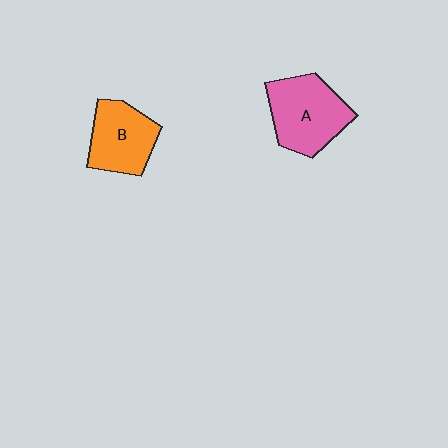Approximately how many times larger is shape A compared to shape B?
Approximately 1.2 times.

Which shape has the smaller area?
Shape B (orange).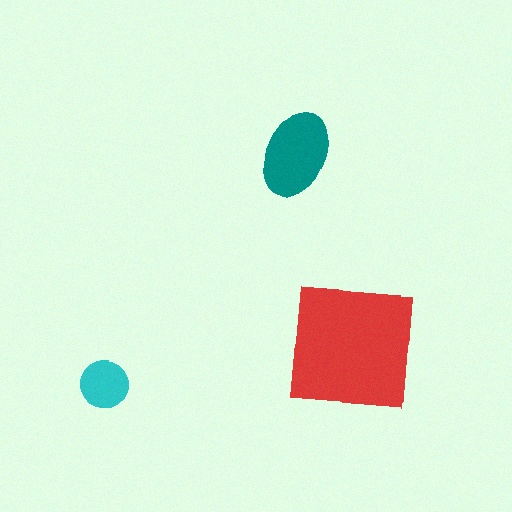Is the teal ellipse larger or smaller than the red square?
Smaller.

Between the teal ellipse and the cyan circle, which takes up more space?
The teal ellipse.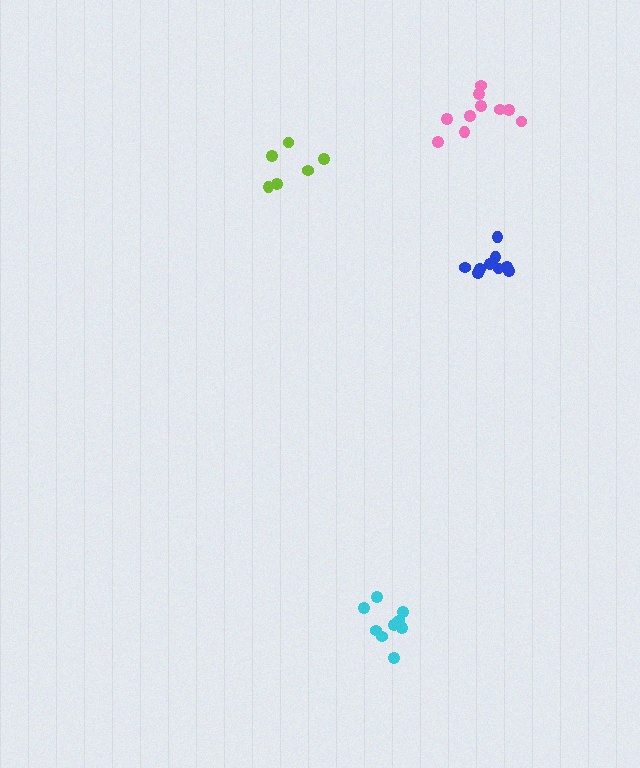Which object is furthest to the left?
The lime cluster is leftmost.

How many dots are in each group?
Group 1: 9 dots, Group 2: 10 dots, Group 3: 9 dots, Group 4: 6 dots (34 total).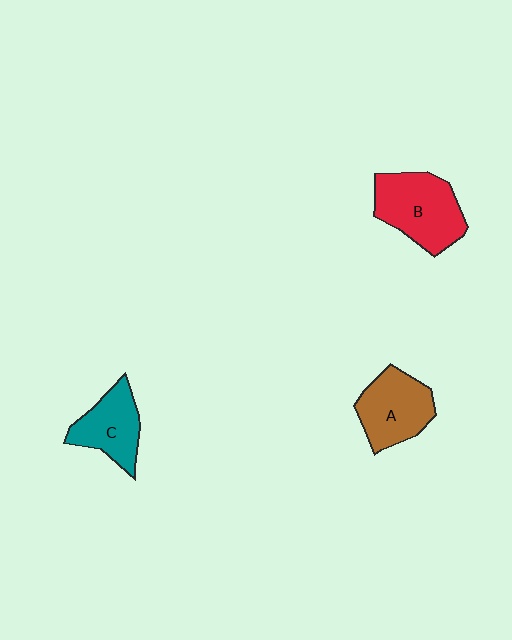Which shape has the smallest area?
Shape C (teal).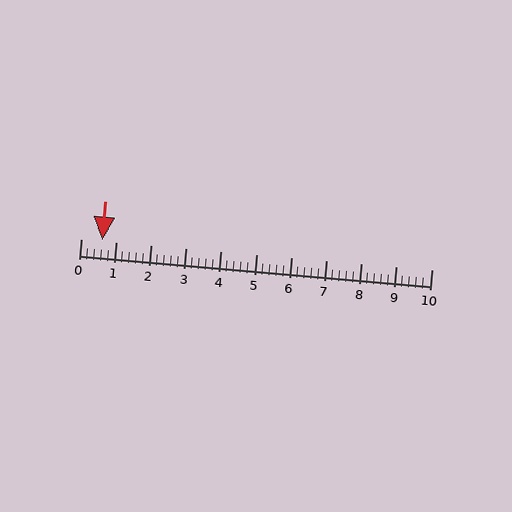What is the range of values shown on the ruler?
The ruler shows values from 0 to 10.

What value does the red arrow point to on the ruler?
The red arrow points to approximately 0.6.